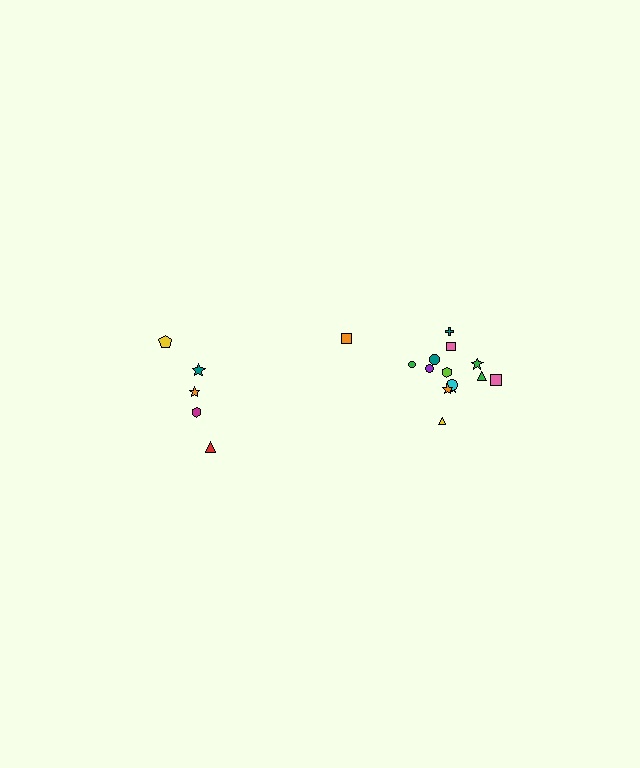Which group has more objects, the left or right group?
The right group.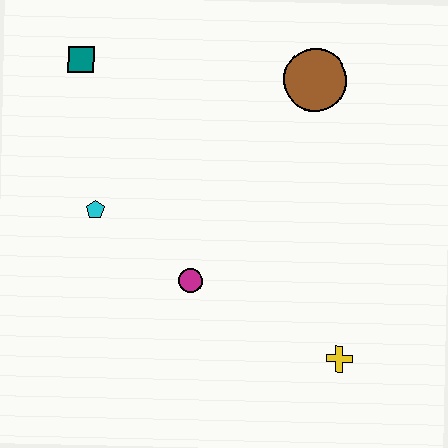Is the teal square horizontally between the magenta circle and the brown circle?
No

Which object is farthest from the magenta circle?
The teal square is farthest from the magenta circle.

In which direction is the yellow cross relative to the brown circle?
The yellow cross is below the brown circle.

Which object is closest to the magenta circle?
The cyan pentagon is closest to the magenta circle.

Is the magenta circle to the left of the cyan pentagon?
No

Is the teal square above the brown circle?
Yes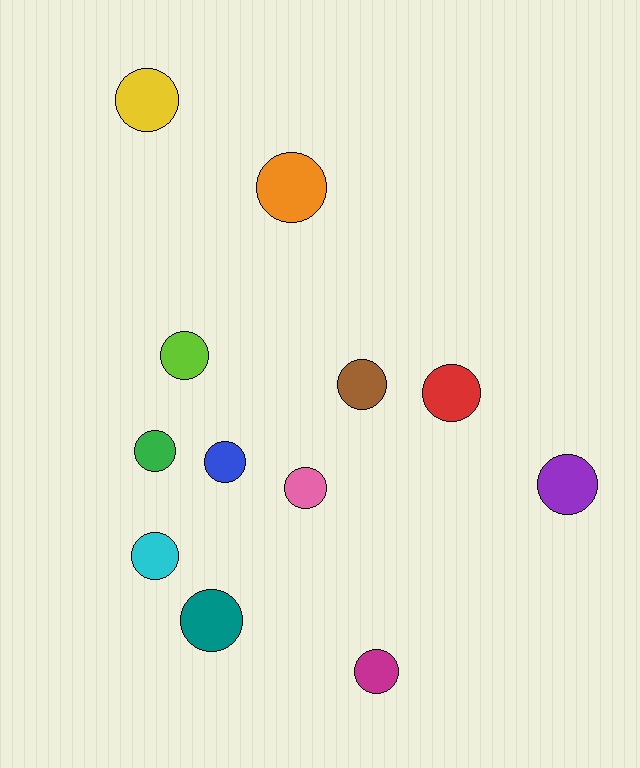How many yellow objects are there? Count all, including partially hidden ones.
There is 1 yellow object.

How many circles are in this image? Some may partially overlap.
There are 12 circles.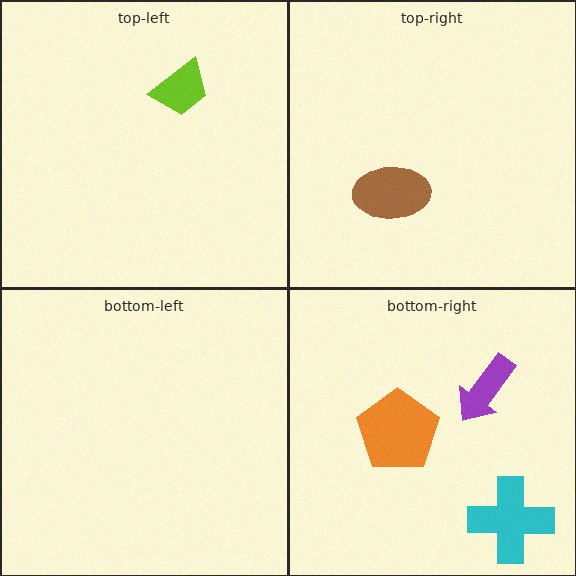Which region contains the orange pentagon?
The bottom-right region.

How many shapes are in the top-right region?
1.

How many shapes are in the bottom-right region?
3.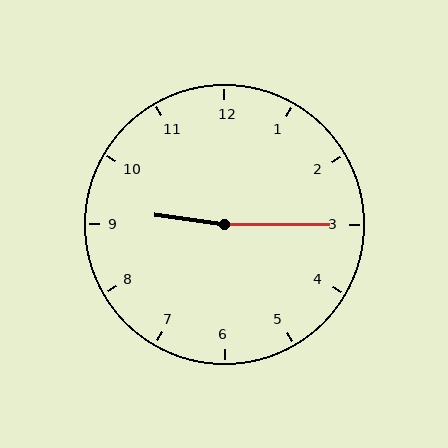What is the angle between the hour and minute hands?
Approximately 172 degrees.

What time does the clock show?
9:15.